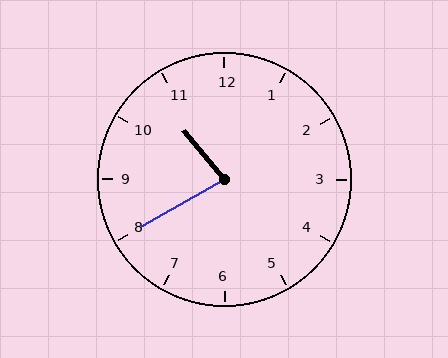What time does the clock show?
10:40.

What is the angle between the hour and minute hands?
Approximately 80 degrees.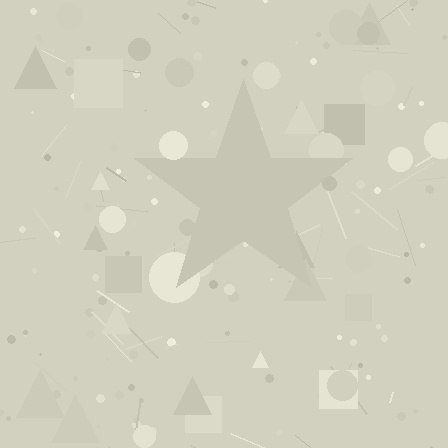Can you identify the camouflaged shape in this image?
The camouflaged shape is a star.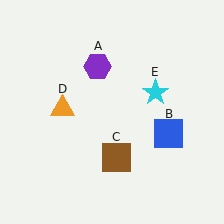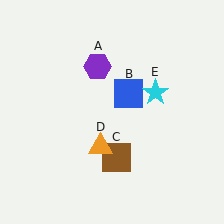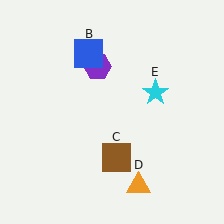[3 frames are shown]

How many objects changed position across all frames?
2 objects changed position: blue square (object B), orange triangle (object D).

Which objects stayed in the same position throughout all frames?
Purple hexagon (object A) and brown square (object C) and cyan star (object E) remained stationary.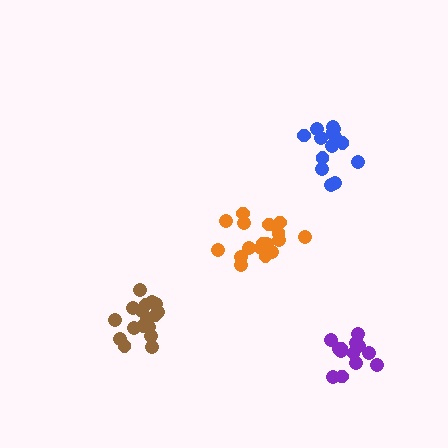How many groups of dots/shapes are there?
There are 4 groups.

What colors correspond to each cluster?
The clusters are colored: blue, orange, brown, purple.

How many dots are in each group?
Group 1: 14 dots, Group 2: 17 dots, Group 3: 19 dots, Group 4: 14 dots (64 total).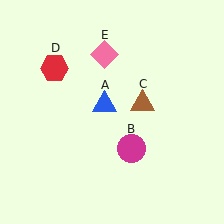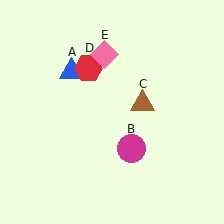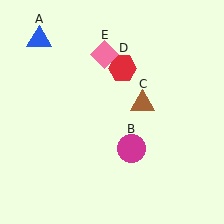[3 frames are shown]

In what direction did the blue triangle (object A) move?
The blue triangle (object A) moved up and to the left.